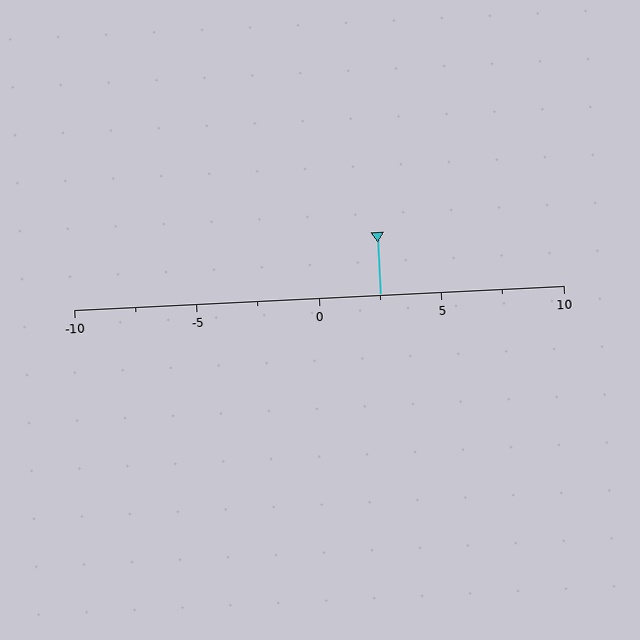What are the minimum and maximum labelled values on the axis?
The axis runs from -10 to 10.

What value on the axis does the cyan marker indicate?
The marker indicates approximately 2.5.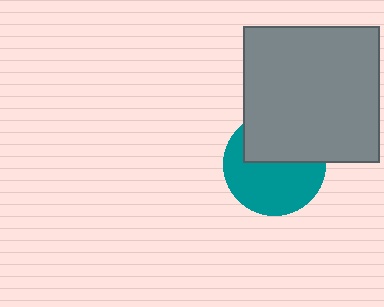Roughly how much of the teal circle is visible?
About half of it is visible (roughly 58%).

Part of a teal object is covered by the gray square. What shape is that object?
It is a circle.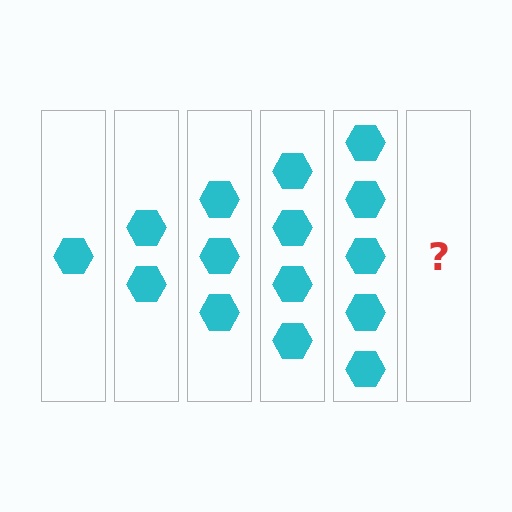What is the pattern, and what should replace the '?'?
The pattern is that each step adds one more hexagon. The '?' should be 6 hexagons.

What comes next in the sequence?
The next element should be 6 hexagons.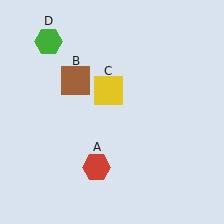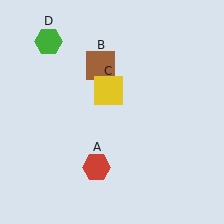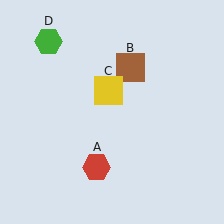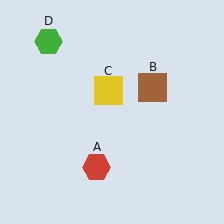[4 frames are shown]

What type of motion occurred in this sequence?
The brown square (object B) rotated clockwise around the center of the scene.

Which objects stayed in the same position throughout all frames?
Red hexagon (object A) and yellow square (object C) and green hexagon (object D) remained stationary.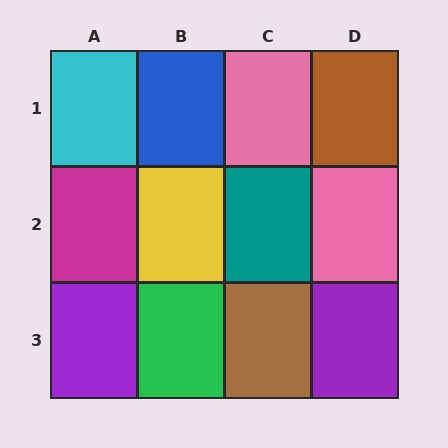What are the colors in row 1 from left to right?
Cyan, blue, pink, brown.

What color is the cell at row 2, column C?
Teal.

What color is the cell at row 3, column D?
Purple.